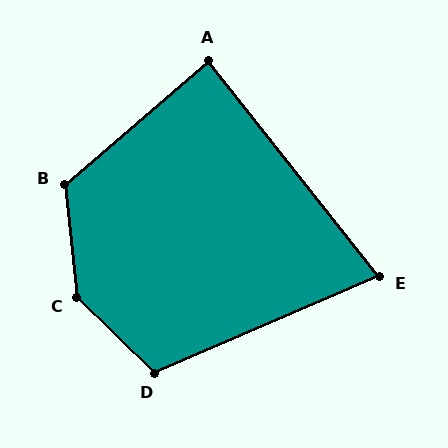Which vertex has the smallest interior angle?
E, at approximately 75 degrees.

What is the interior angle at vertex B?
Approximately 124 degrees (obtuse).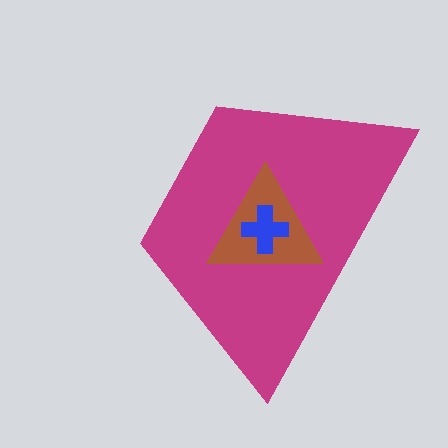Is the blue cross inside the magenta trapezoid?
Yes.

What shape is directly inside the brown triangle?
The blue cross.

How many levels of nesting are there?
3.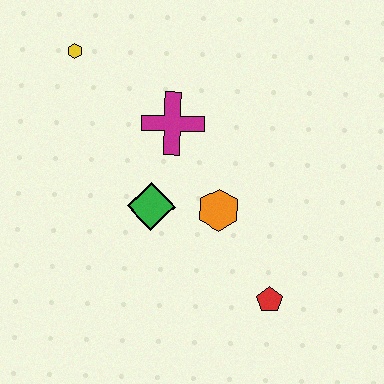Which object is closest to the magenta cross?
The green diamond is closest to the magenta cross.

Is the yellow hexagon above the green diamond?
Yes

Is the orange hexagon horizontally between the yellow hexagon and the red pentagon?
Yes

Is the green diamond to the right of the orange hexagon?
No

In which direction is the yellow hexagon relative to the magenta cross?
The yellow hexagon is to the left of the magenta cross.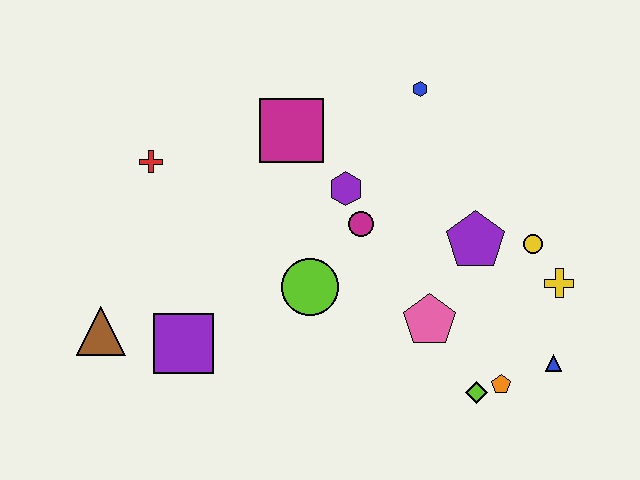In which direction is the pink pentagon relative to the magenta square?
The pink pentagon is below the magenta square.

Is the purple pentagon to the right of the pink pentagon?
Yes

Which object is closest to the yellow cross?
The yellow circle is closest to the yellow cross.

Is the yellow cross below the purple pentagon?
Yes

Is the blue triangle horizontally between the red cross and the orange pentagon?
No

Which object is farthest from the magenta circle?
The brown triangle is farthest from the magenta circle.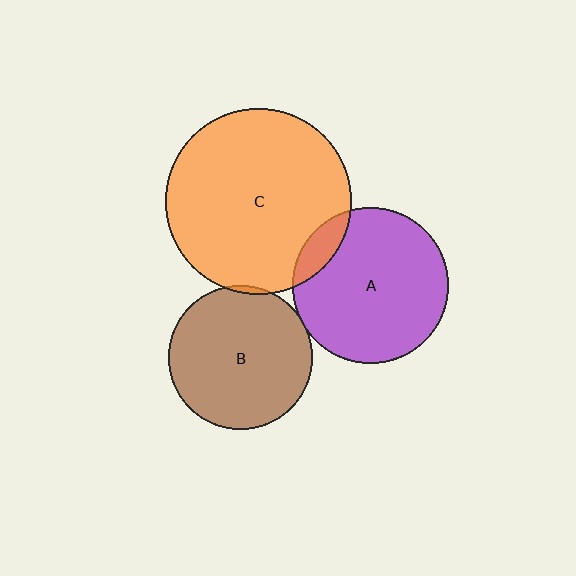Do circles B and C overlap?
Yes.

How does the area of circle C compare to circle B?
Approximately 1.7 times.